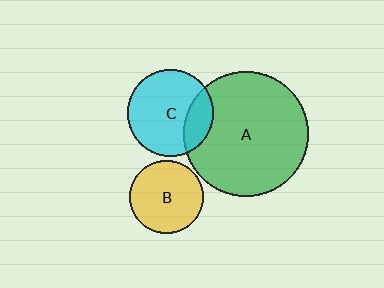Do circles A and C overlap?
Yes.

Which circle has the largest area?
Circle A (green).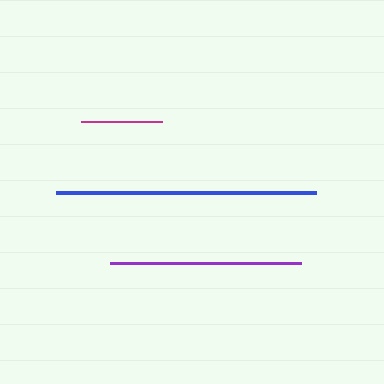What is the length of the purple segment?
The purple segment is approximately 192 pixels long.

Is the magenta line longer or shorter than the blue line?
The blue line is longer than the magenta line.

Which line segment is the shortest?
The magenta line is the shortest at approximately 81 pixels.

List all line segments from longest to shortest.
From longest to shortest: blue, purple, magenta.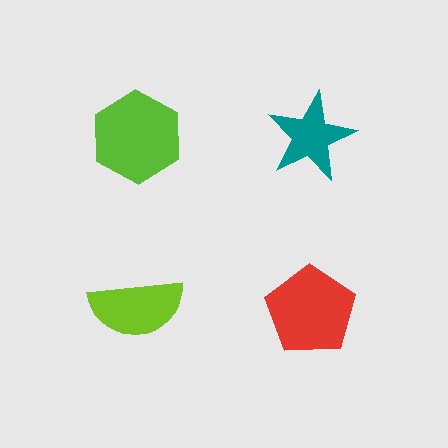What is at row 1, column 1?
A lime hexagon.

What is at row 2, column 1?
A lime semicircle.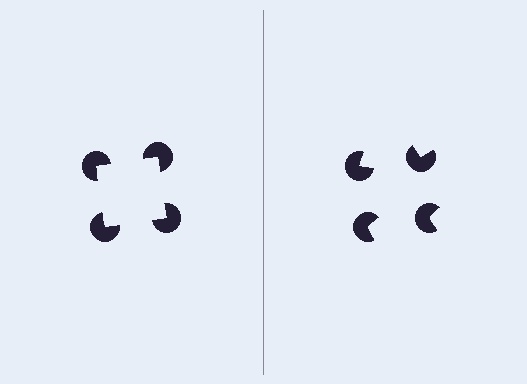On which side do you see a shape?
An illusory square appears on the left side. On the right side the wedge cuts are rotated, so no coherent shape forms.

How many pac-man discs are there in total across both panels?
8 — 4 on each side.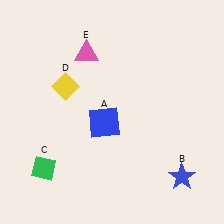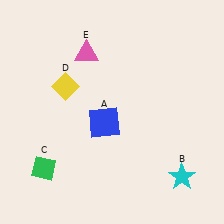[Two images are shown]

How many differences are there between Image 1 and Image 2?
There is 1 difference between the two images.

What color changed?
The star (B) changed from blue in Image 1 to cyan in Image 2.